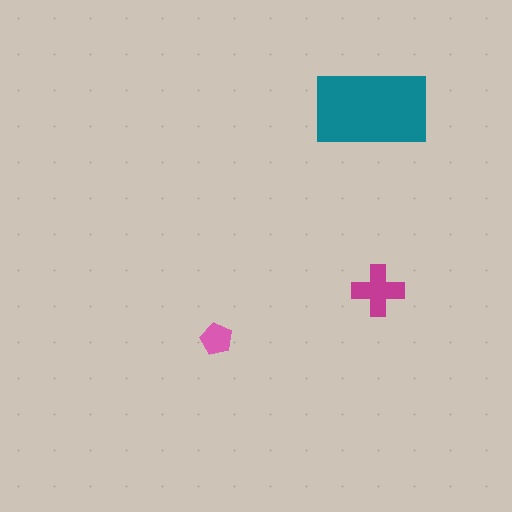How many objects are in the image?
There are 3 objects in the image.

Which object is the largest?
The teal rectangle.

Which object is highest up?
The teal rectangle is topmost.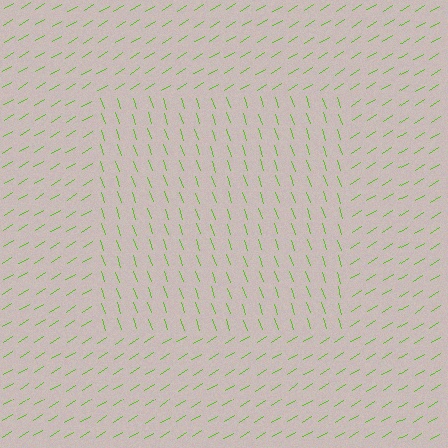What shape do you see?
I see a rectangle.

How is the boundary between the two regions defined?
The boundary is defined purely by a change in line orientation (approximately 77 degrees difference). All lines are the same color and thickness.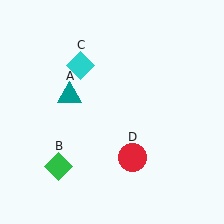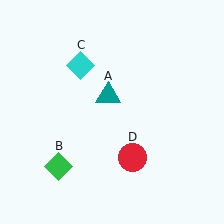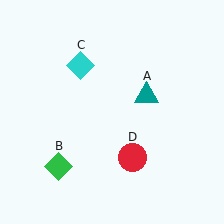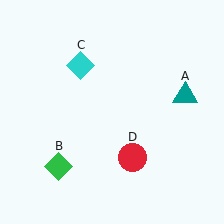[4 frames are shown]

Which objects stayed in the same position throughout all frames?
Green diamond (object B) and cyan diamond (object C) and red circle (object D) remained stationary.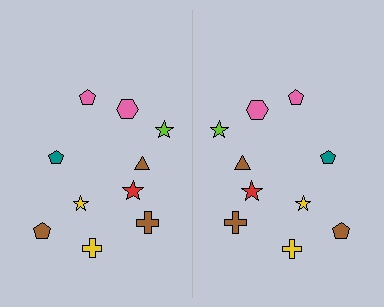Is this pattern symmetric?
Yes, this pattern has bilateral (reflection) symmetry.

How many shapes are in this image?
There are 20 shapes in this image.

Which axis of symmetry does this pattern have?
The pattern has a vertical axis of symmetry running through the center of the image.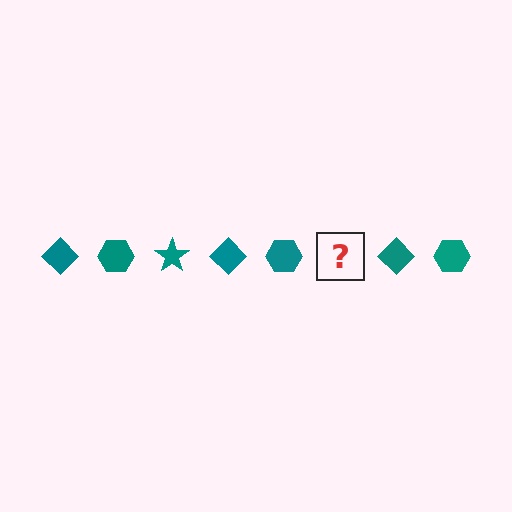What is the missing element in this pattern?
The missing element is a teal star.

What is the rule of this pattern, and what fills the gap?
The rule is that the pattern cycles through diamond, hexagon, star shapes in teal. The gap should be filled with a teal star.